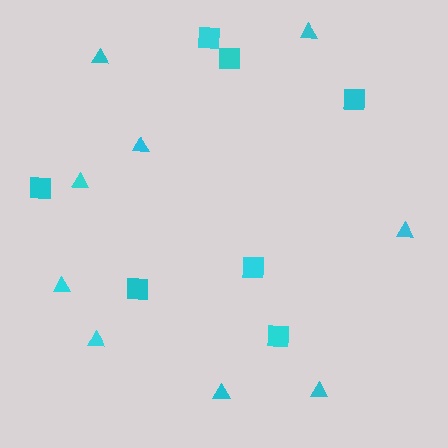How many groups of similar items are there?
There are 2 groups: one group of triangles (9) and one group of squares (7).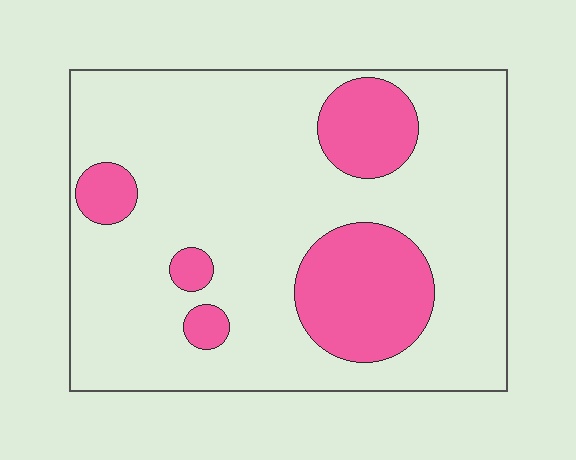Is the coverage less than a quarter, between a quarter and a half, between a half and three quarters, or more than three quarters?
Less than a quarter.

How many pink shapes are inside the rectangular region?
5.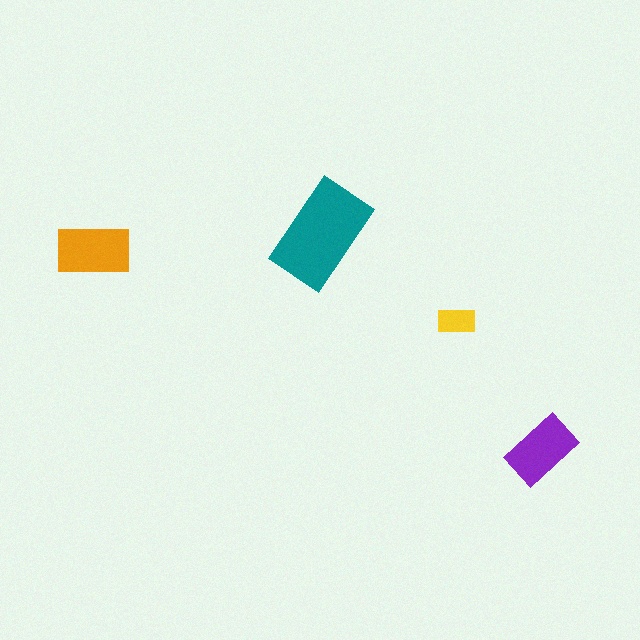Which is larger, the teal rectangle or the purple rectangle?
The teal one.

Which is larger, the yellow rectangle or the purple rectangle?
The purple one.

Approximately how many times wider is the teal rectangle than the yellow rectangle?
About 3 times wider.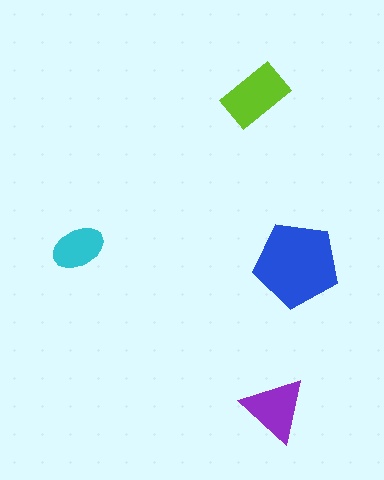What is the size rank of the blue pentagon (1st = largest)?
1st.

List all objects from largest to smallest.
The blue pentagon, the lime rectangle, the purple triangle, the cyan ellipse.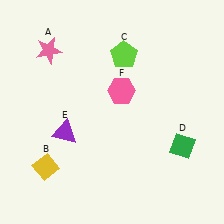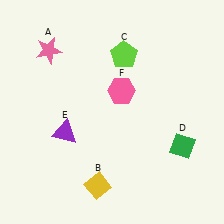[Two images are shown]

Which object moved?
The yellow diamond (B) moved right.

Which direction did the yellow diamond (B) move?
The yellow diamond (B) moved right.